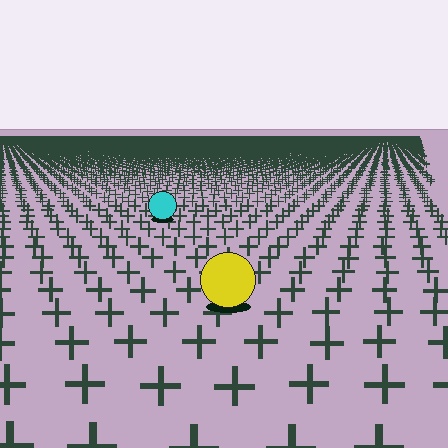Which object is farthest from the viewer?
The cyan circle is farthest from the viewer. It appears smaller and the ground texture around it is denser.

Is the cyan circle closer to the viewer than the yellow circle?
No. The yellow circle is closer — you can tell from the texture gradient: the ground texture is coarser near it.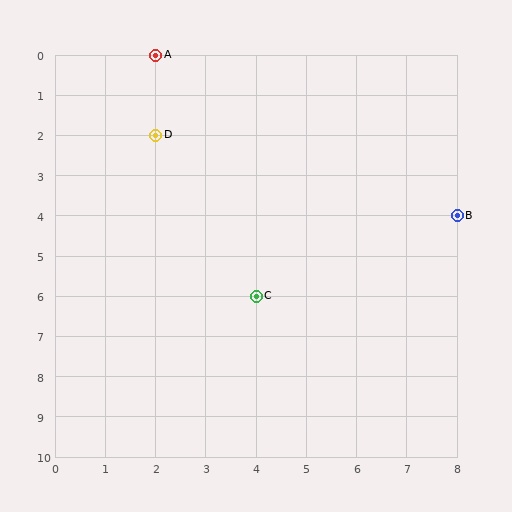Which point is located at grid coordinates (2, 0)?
Point A is at (2, 0).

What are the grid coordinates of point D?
Point D is at grid coordinates (2, 2).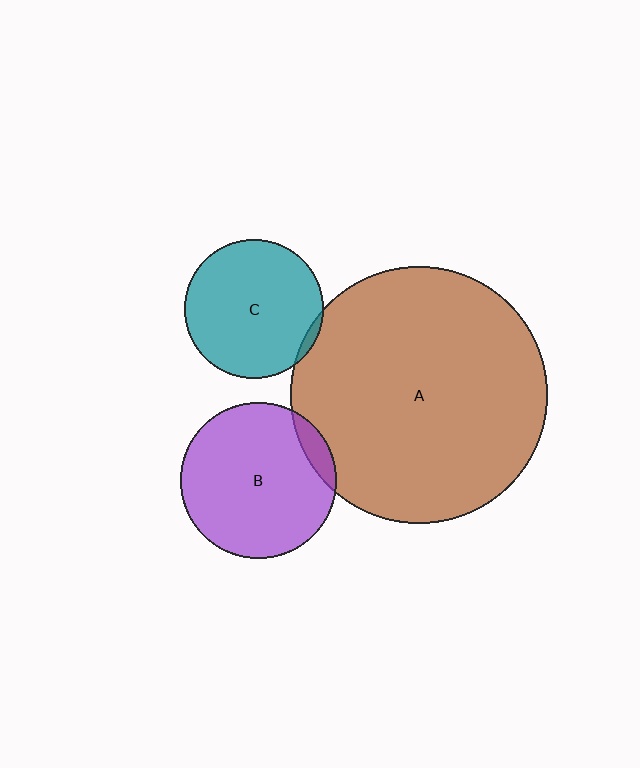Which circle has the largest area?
Circle A (brown).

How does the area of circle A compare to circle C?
Approximately 3.5 times.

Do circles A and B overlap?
Yes.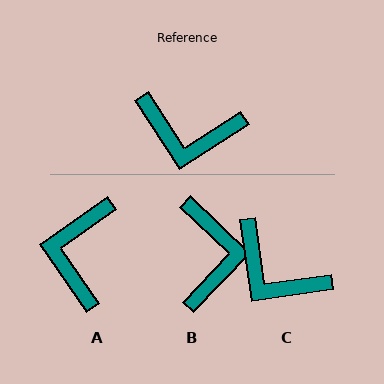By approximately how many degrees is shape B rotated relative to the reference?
Approximately 104 degrees counter-clockwise.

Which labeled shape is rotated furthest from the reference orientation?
B, about 104 degrees away.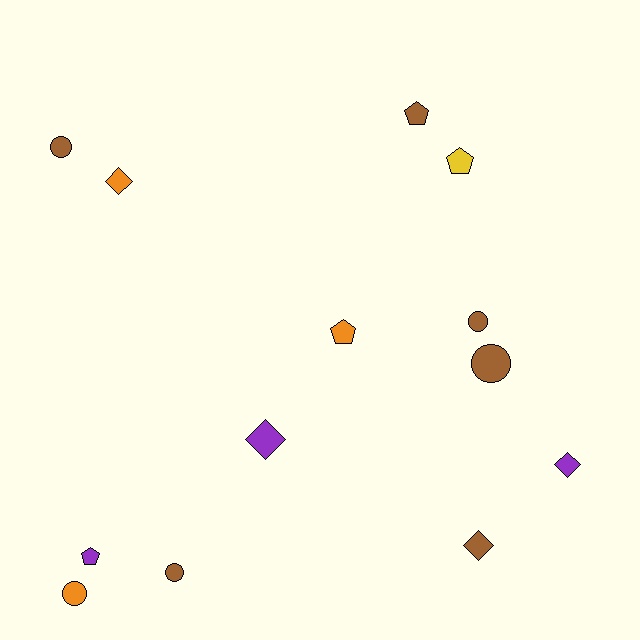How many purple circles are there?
There are no purple circles.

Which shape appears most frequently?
Circle, with 5 objects.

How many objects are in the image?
There are 13 objects.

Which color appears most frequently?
Brown, with 6 objects.